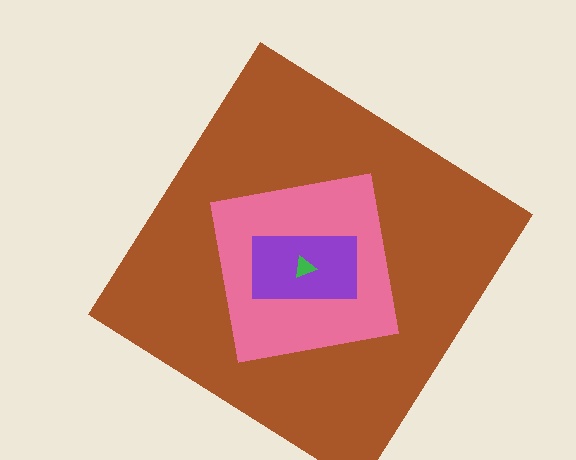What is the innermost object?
The green triangle.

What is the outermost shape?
The brown diamond.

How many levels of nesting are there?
4.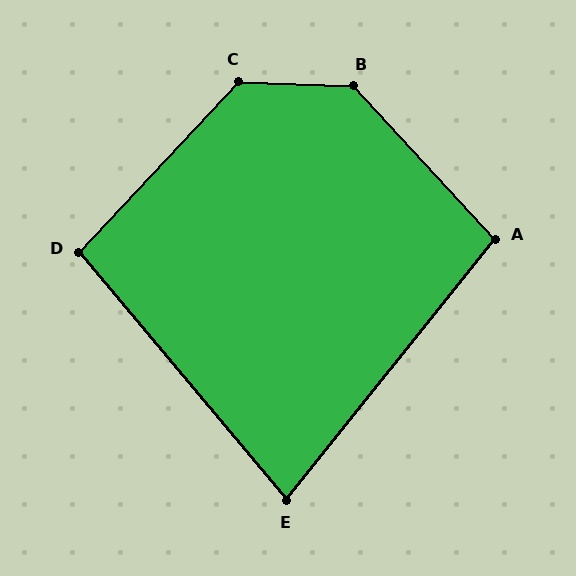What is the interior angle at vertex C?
Approximately 131 degrees (obtuse).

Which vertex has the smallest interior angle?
E, at approximately 79 degrees.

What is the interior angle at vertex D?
Approximately 97 degrees (obtuse).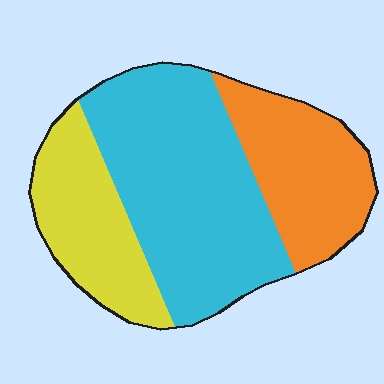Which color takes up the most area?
Cyan, at roughly 50%.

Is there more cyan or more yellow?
Cyan.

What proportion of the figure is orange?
Orange takes up about one quarter (1/4) of the figure.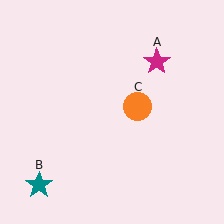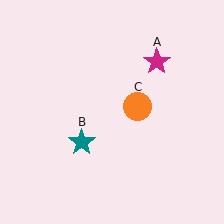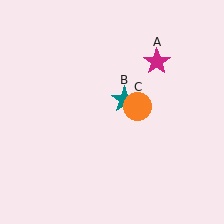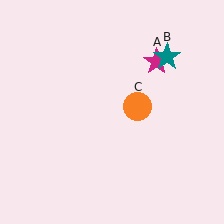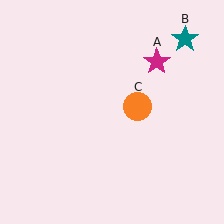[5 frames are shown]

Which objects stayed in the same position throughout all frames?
Magenta star (object A) and orange circle (object C) remained stationary.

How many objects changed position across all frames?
1 object changed position: teal star (object B).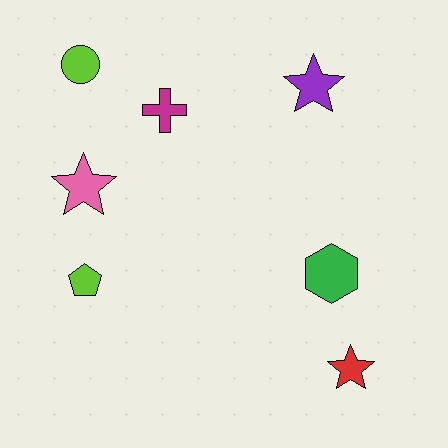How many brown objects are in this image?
There are no brown objects.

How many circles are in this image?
There is 1 circle.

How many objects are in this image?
There are 7 objects.